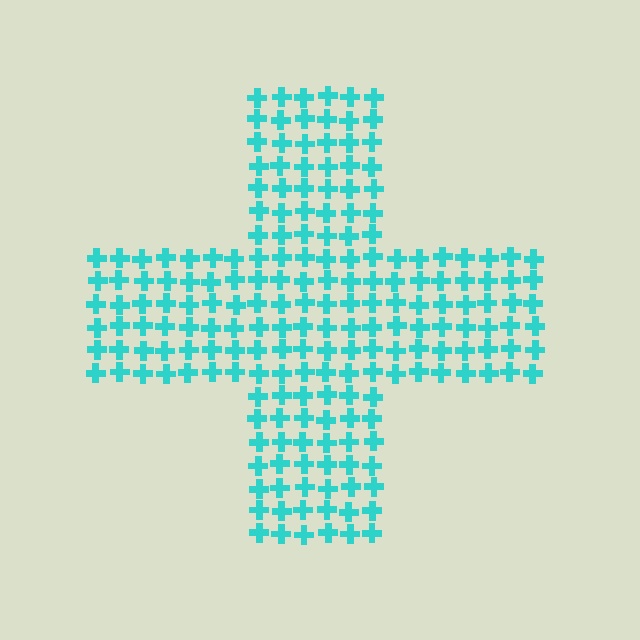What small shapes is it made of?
It is made of small crosses.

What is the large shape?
The large shape is a cross.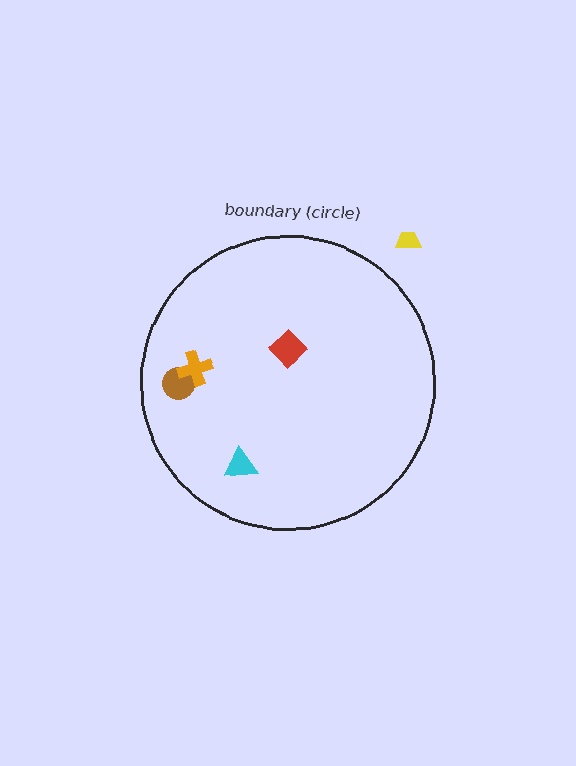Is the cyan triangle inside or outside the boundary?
Inside.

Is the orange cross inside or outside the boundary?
Inside.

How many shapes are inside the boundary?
4 inside, 1 outside.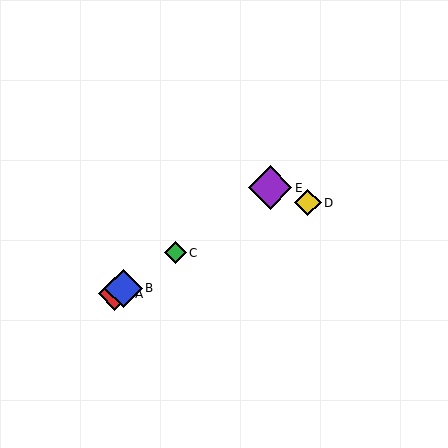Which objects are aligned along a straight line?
Objects A, B, C, E are aligned along a straight line.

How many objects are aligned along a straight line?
4 objects (A, B, C, E) are aligned along a straight line.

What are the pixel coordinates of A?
Object A is at (115, 294).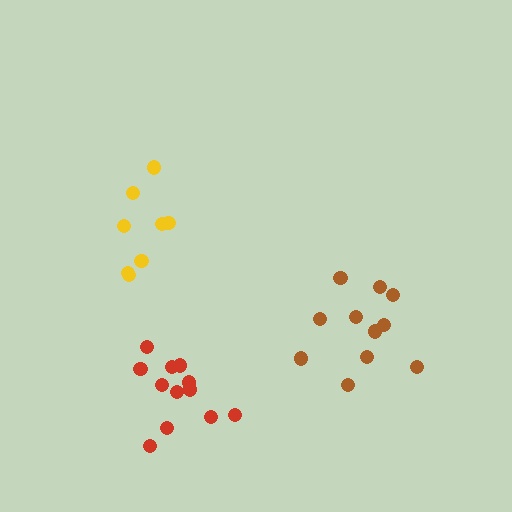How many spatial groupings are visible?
There are 3 spatial groupings.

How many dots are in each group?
Group 1: 8 dots, Group 2: 11 dots, Group 3: 12 dots (31 total).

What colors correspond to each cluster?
The clusters are colored: yellow, brown, red.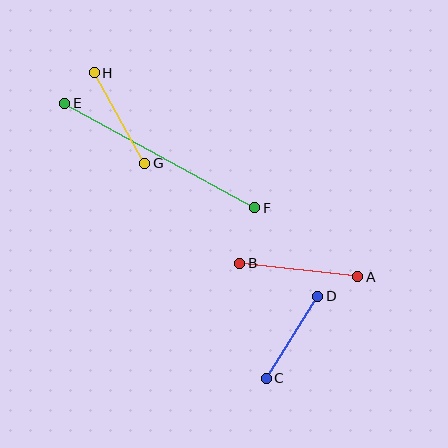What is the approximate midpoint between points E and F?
The midpoint is at approximately (160, 156) pixels.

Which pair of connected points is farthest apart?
Points E and F are farthest apart.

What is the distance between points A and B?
The distance is approximately 119 pixels.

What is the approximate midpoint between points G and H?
The midpoint is at approximately (119, 118) pixels.